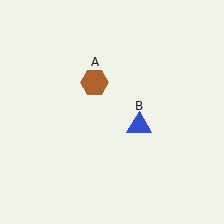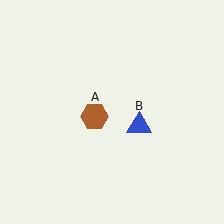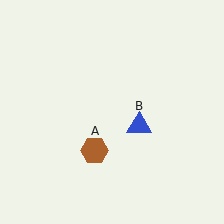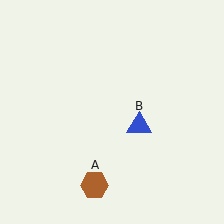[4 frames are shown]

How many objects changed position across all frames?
1 object changed position: brown hexagon (object A).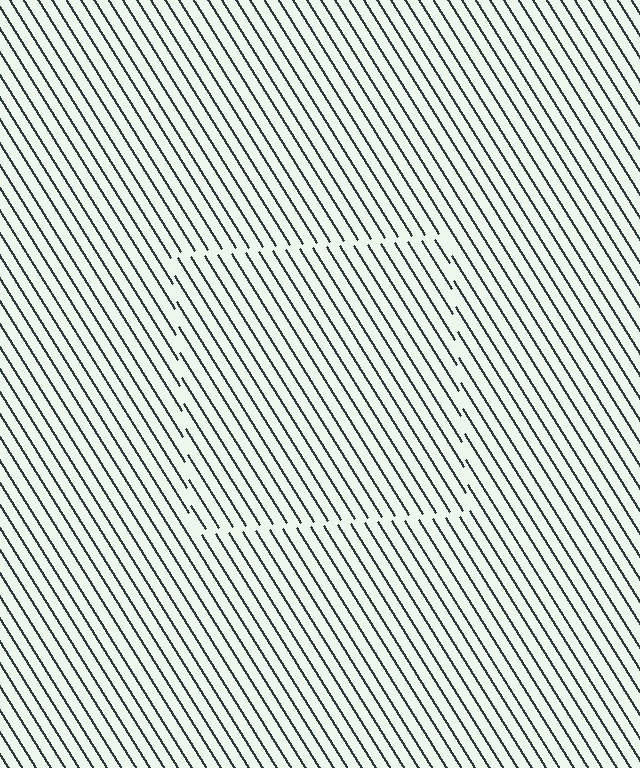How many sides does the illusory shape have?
4 sides — the line-ends trace a square.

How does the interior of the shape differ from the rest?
The interior of the shape contains the same grating, shifted by half a period — the contour is defined by the phase discontinuity where line-ends from the inner and outer gratings abut.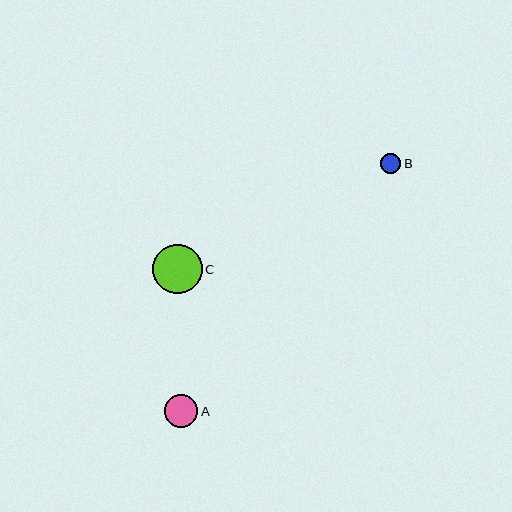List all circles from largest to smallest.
From largest to smallest: C, A, B.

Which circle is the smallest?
Circle B is the smallest with a size of approximately 20 pixels.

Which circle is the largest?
Circle C is the largest with a size of approximately 49 pixels.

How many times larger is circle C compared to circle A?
Circle C is approximately 1.5 times the size of circle A.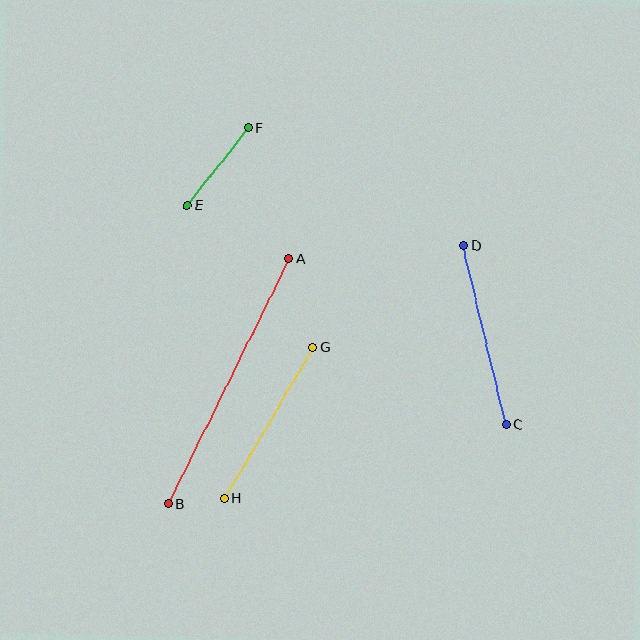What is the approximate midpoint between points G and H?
The midpoint is at approximately (269, 423) pixels.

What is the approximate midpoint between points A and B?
The midpoint is at approximately (229, 381) pixels.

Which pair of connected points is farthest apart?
Points A and B are farthest apart.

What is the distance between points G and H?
The distance is approximately 175 pixels.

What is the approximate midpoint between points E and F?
The midpoint is at approximately (218, 166) pixels.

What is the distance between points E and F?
The distance is approximately 99 pixels.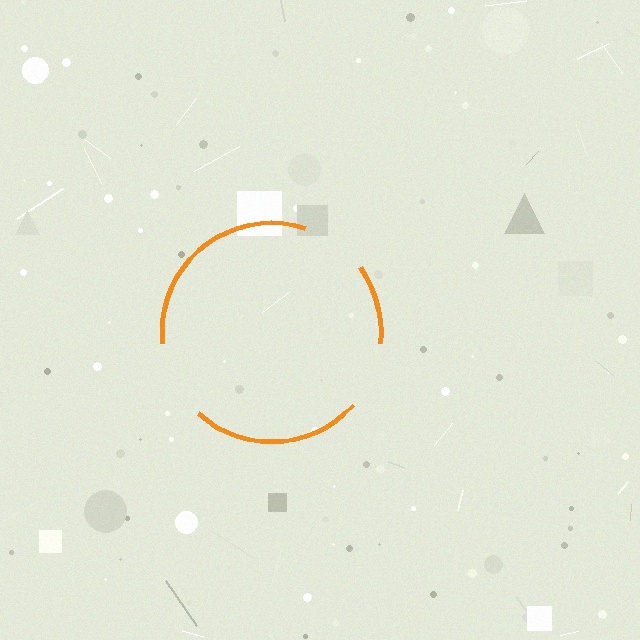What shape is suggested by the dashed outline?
The dashed outline suggests a circle.